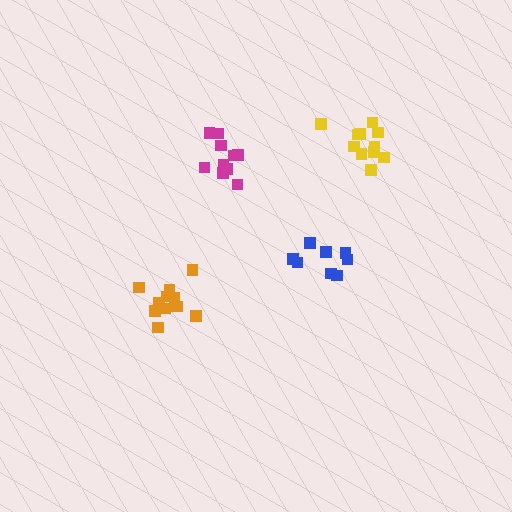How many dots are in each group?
Group 1: 8 dots, Group 2: 11 dots, Group 3: 11 dots, Group 4: 10 dots (40 total).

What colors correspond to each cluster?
The clusters are colored: blue, orange, yellow, magenta.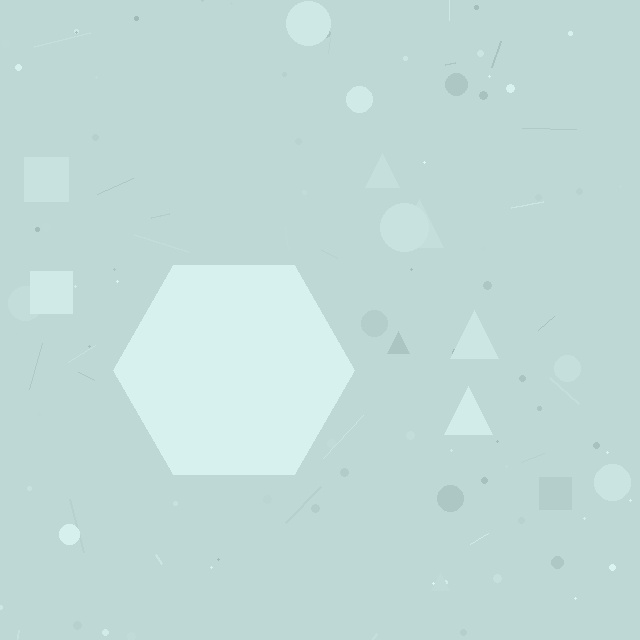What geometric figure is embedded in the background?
A hexagon is embedded in the background.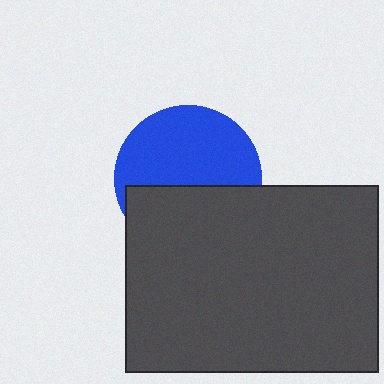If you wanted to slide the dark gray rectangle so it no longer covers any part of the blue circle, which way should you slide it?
Slide it down — that is the most direct way to separate the two shapes.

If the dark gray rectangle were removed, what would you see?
You would see the complete blue circle.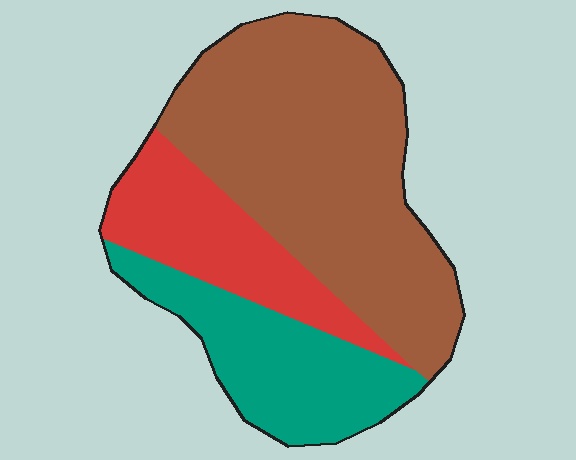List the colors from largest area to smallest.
From largest to smallest: brown, teal, red.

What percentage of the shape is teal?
Teal takes up less than a quarter of the shape.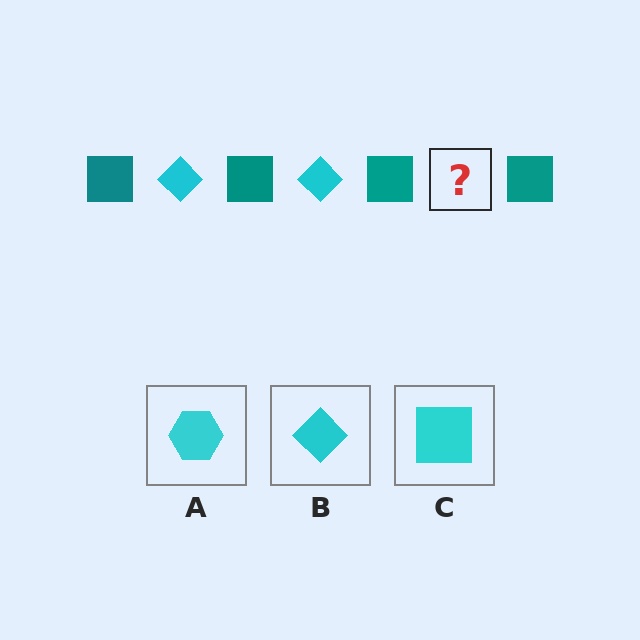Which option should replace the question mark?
Option B.